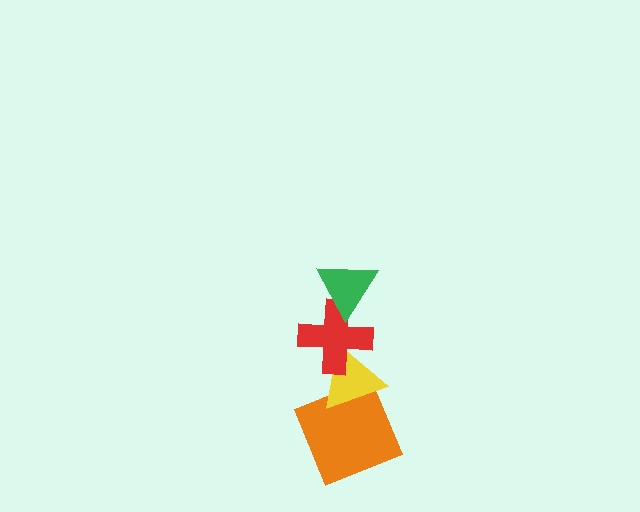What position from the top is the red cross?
The red cross is 2nd from the top.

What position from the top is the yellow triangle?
The yellow triangle is 3rd from the top.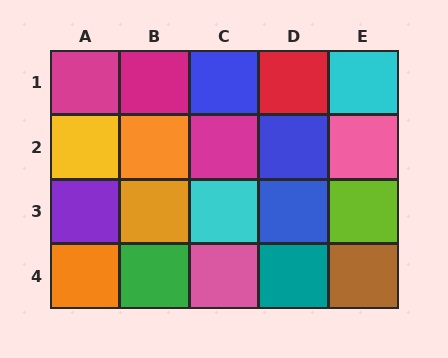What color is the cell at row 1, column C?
Blue.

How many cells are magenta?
3 cells are magenta.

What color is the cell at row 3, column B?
Orange.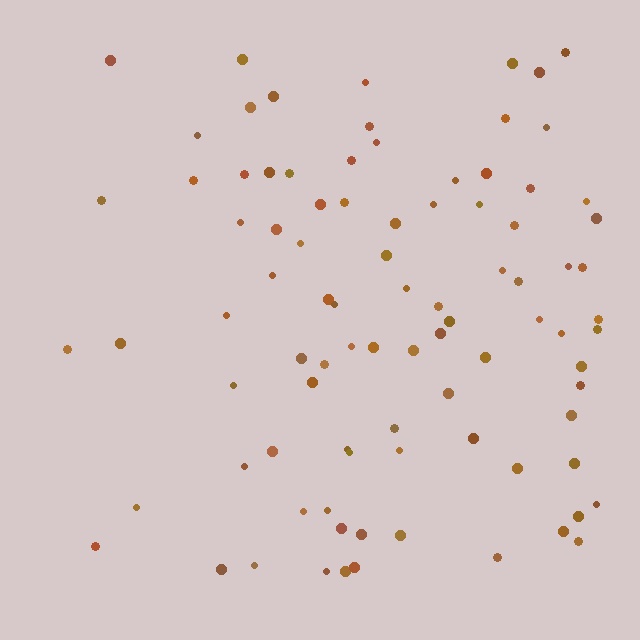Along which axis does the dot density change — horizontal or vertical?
Horizontal.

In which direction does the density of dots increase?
From left to right, with the right side densest.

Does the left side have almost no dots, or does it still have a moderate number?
Still a moderate number, just noticeably fewer than the right.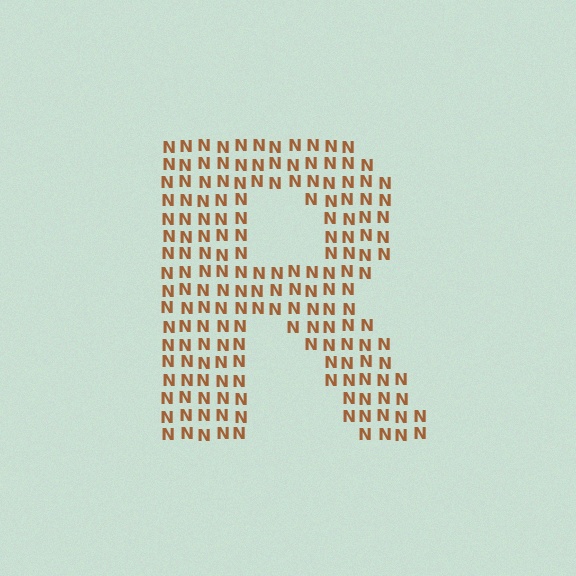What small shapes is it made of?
It is made of small letter N's.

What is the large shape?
The large shape is the letter R.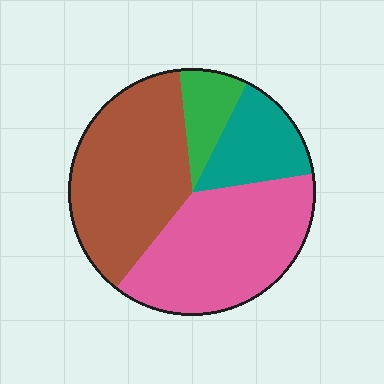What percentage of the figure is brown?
Brown takes up about three eighths (3/8) of the figure.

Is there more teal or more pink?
Pink.